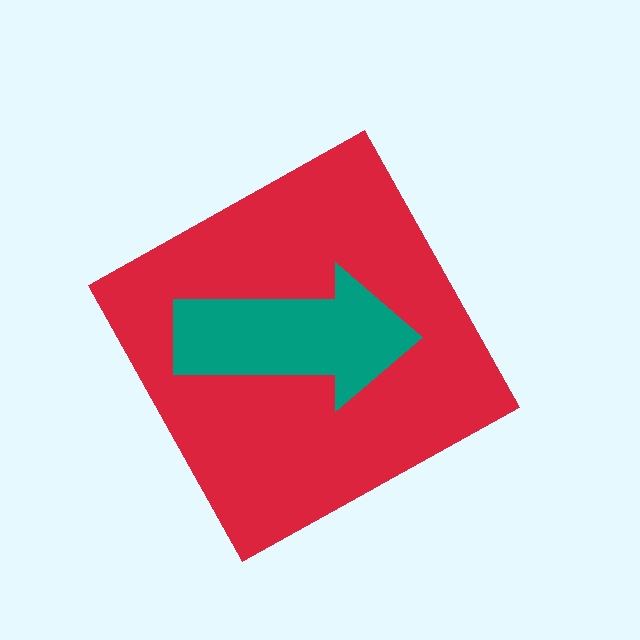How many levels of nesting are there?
2.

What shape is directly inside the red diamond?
The teal arrow.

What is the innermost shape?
The teal arrow.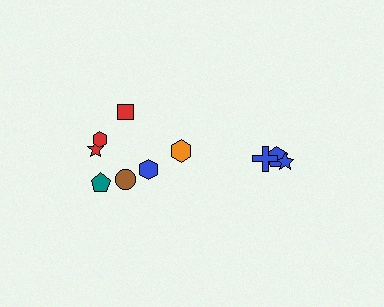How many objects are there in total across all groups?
There are 10 objects.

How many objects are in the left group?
There are 7 objects.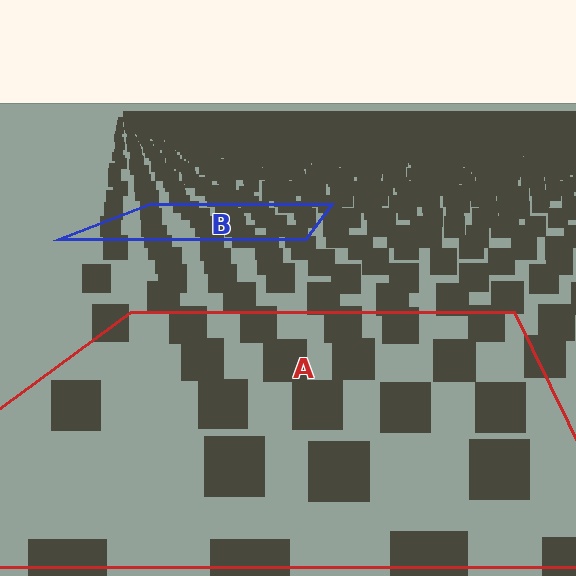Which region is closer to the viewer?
Region A is closer. The texture elements there are larger and more spread out.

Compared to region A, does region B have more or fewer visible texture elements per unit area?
Region B has more texture elements per unit area — they are packed more densely because it is farther away.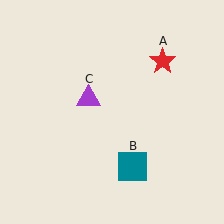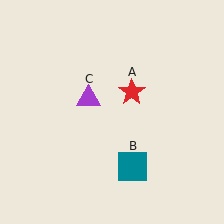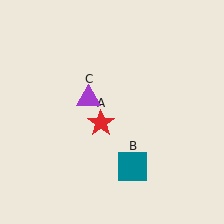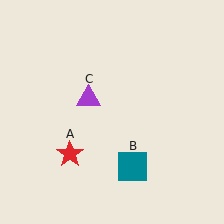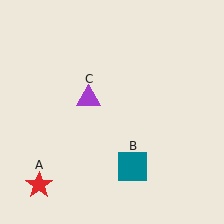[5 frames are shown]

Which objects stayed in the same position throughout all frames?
Teal square (object B) and purple triangle (object C) remained stationary.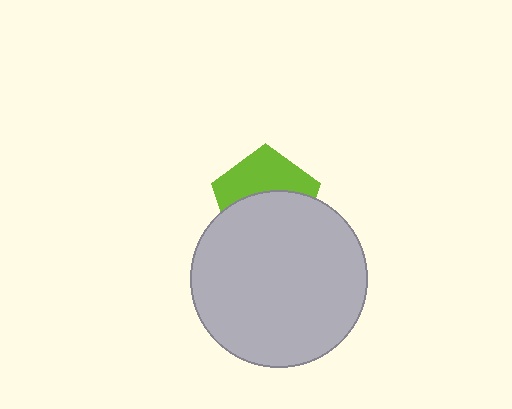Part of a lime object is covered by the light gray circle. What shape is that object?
It is a pentagon.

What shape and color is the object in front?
The object in front is a light gray circle.